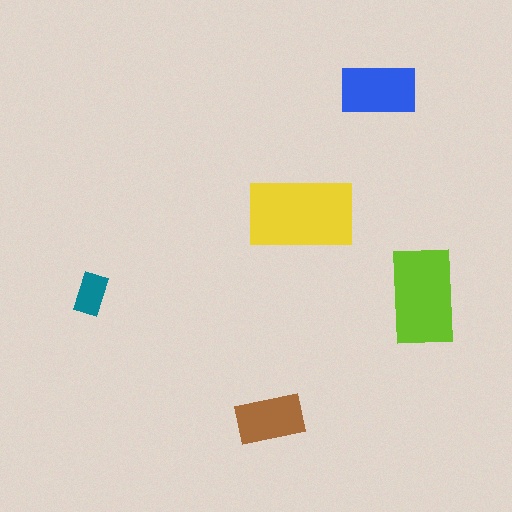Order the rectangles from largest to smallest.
the yellow one, the lime one, the blue one, the brown one, the teal one.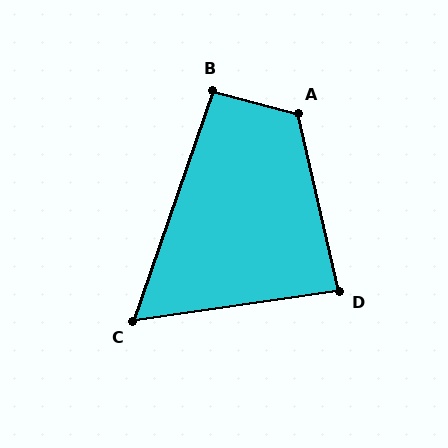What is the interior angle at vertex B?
Approximately 94 degrees (approximately right).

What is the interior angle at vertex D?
Approximately 86 degrees (approximately right).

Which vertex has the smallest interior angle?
C, at approximately 63 degrees.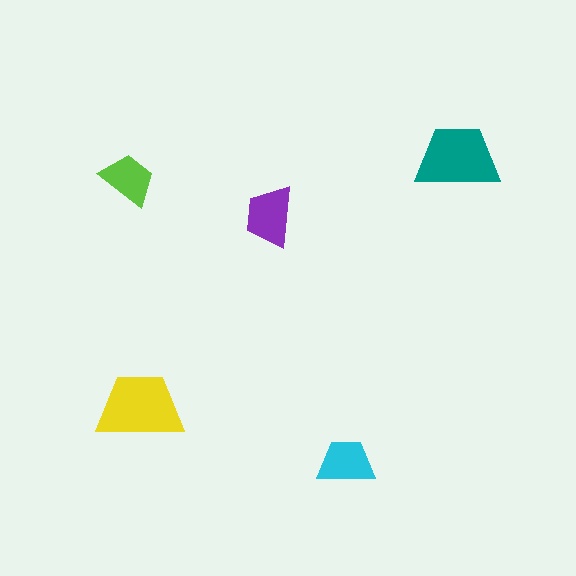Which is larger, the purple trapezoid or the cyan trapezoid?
The purple one.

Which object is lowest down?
The cyan trapezoid is bottommost.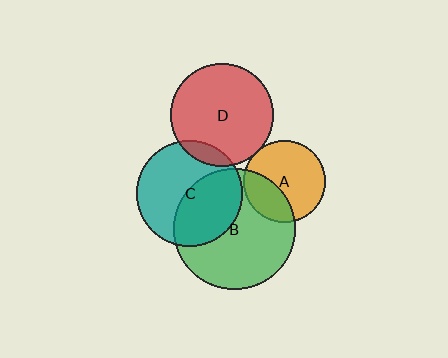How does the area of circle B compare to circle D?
Approximately 1.4 times.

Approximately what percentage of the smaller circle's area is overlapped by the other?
Approximately 5%.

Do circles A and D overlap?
Yes.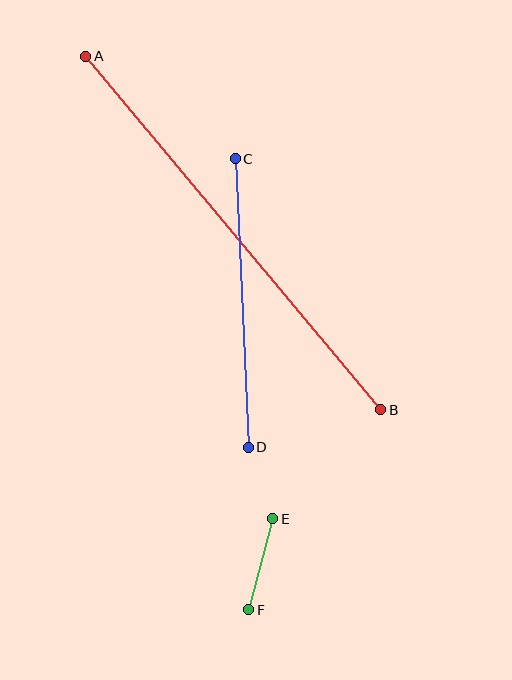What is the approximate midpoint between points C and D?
The midpoint is at approximately (242, 303) pixels.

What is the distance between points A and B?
The distance is approximately 461 pixels.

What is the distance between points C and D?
The distance is approximately 289 pixels.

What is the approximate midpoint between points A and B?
The midpoint is at approximately (233, 233) pixels.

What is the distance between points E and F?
The distance is approximately 94 pixels.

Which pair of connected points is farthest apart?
Points A and B are farthest apart.